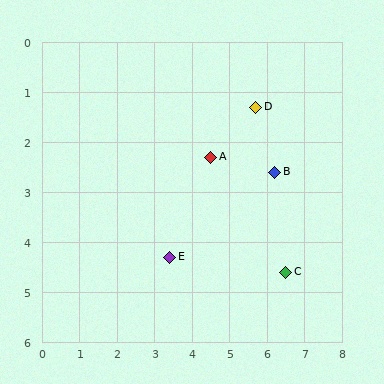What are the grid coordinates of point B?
Point B is at approximately (6.2, 2.6).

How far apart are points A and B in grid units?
Points A and B are about 1.7 grid units apart.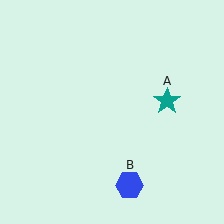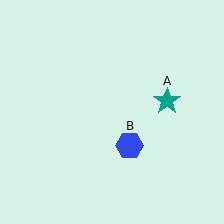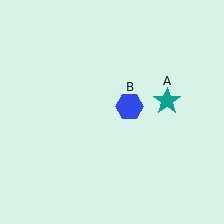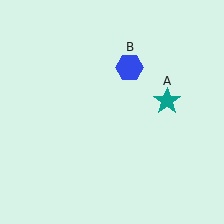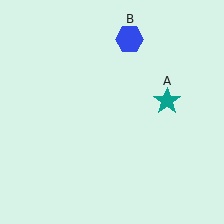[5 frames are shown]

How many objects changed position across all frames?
1 object changed position: blue hexagon (object B).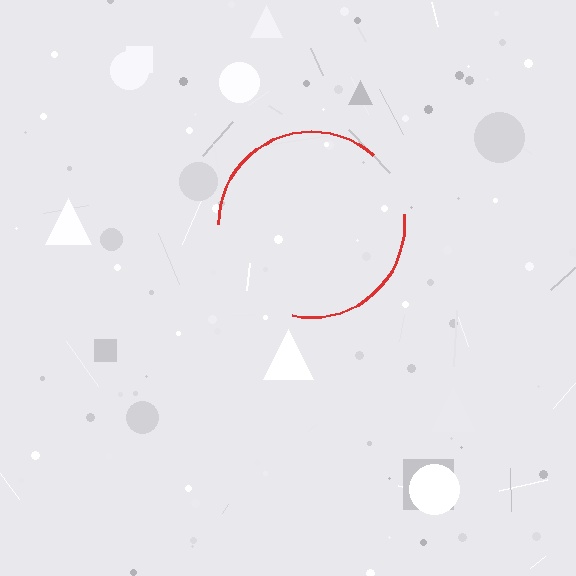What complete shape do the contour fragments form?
The contour fragments form a circle.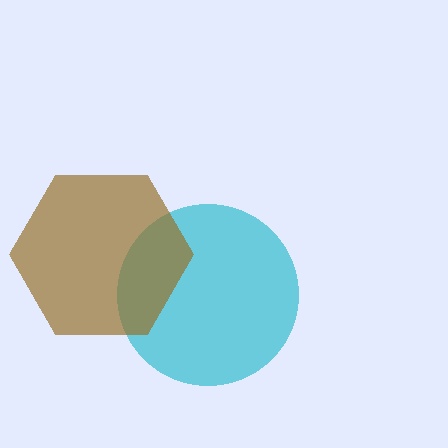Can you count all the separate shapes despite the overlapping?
Yes, there are 2 separate shapes.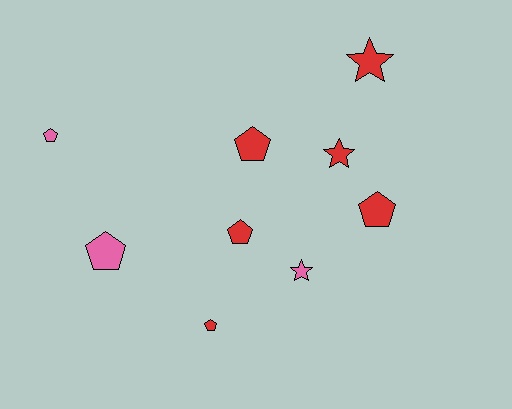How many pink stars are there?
There is 1 pink star.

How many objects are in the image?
There are 9 objects.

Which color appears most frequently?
Red, with 6 objects.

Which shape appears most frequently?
Pentagon, with 6 objects.